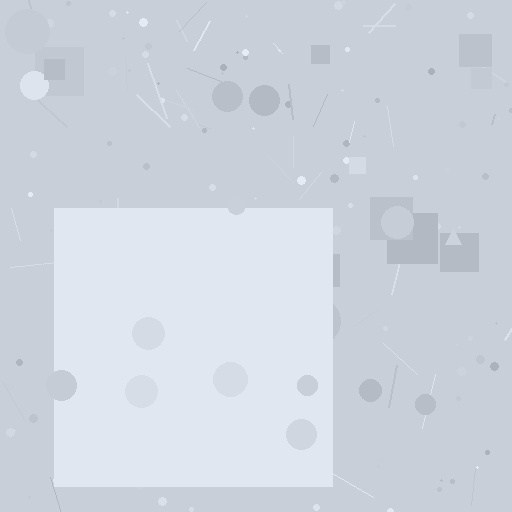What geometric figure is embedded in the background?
A square is embedded in the background.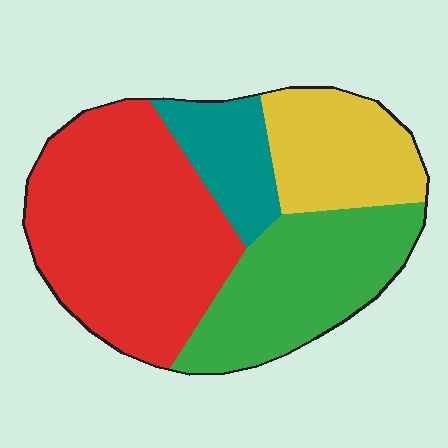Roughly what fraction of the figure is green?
Green covers 26% of the figure.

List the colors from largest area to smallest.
From largest to smallest: red, green, yellow, teal.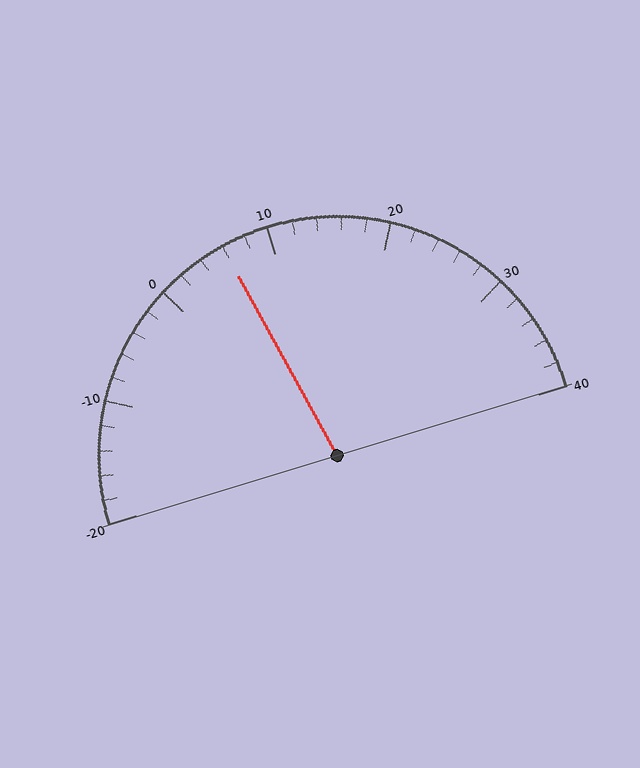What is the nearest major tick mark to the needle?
The nearest major tick mark is 10.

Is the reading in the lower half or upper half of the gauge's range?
The reading is in the lower half of the range (-20 to 40).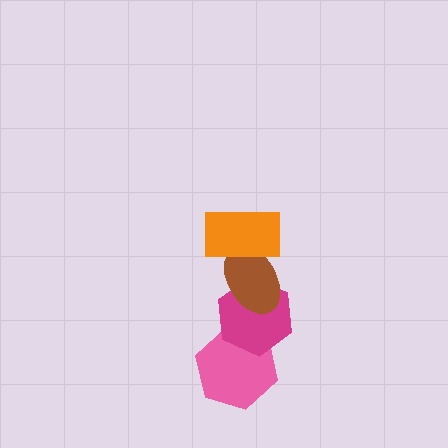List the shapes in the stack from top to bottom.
From top to bottom: the orange rectangle, the brown ellipse, the magenta hexagon, the pink hexagon.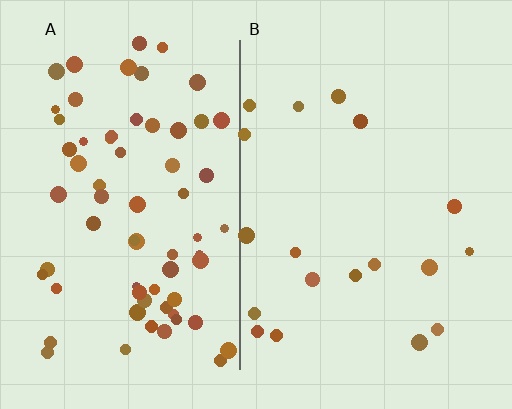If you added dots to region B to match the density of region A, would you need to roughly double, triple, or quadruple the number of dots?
Approximately quadruple.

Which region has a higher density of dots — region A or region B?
A (the left).